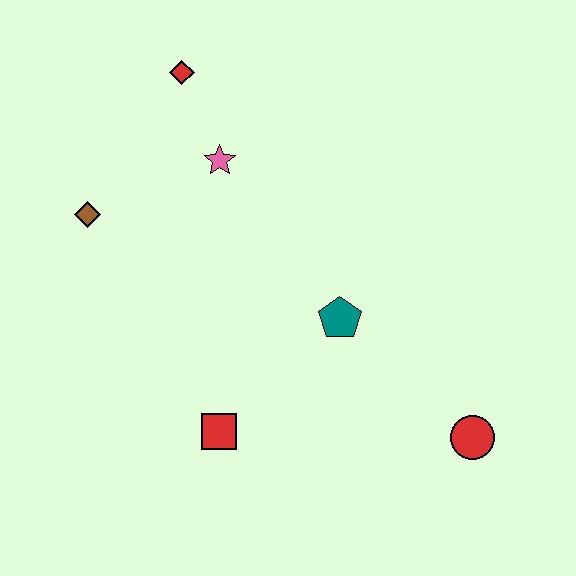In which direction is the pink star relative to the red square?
The pink star is above the red square.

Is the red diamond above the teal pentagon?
Yes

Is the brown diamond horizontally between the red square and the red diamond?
No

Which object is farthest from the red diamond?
The red circle is farthest from the red diamond.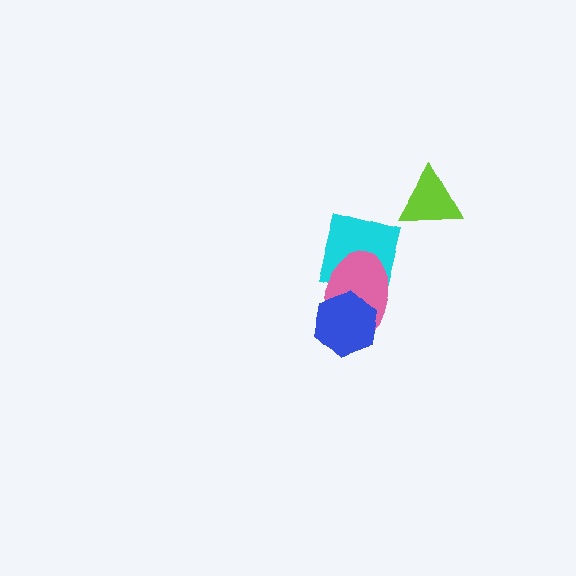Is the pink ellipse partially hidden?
Yes, it is partially covered by another shape.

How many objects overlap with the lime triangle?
0 objects overlap with the lime triangle.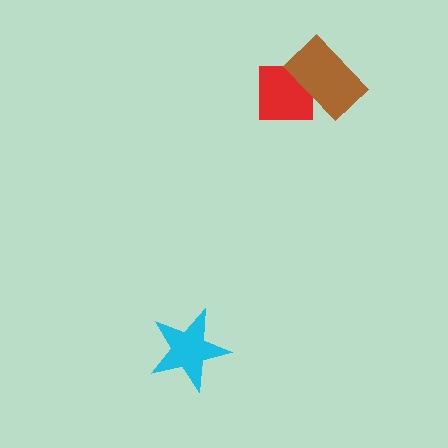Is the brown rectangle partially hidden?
No, no other shape covers it.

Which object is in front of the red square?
The brown rectangle is in front of the red square.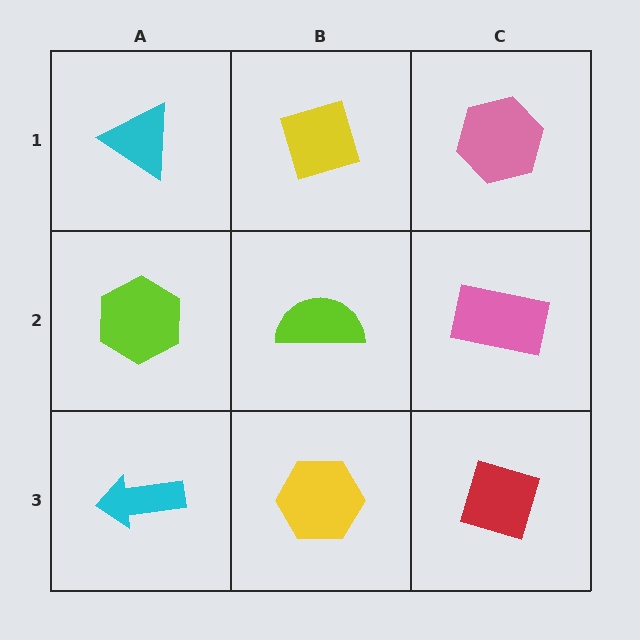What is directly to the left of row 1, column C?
A yellow diamond.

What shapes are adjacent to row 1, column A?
A lime hexagon (row 2, column A), a yellow diamond (row 1, column B).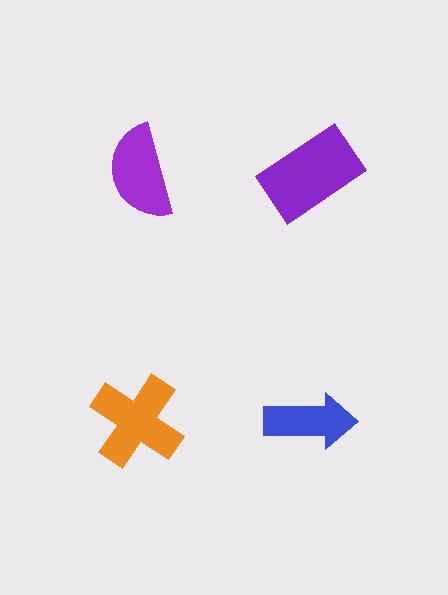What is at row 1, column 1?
A purple semicircle.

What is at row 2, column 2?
A blue arrow.